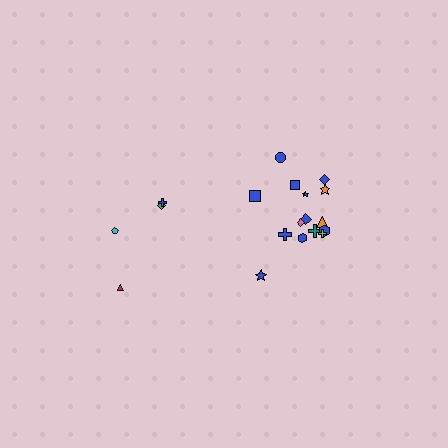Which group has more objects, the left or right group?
The right group.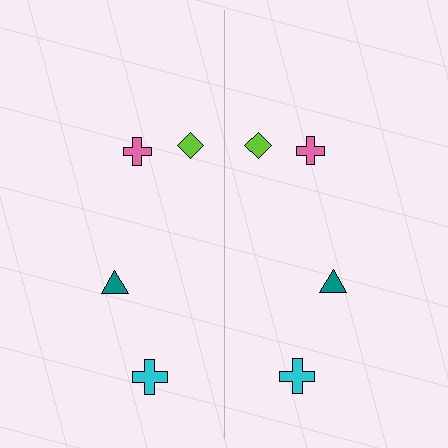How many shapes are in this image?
There are 8 shapes in this image.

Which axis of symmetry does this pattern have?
The pattern has a vertical axis of symmetry running through the center of the image.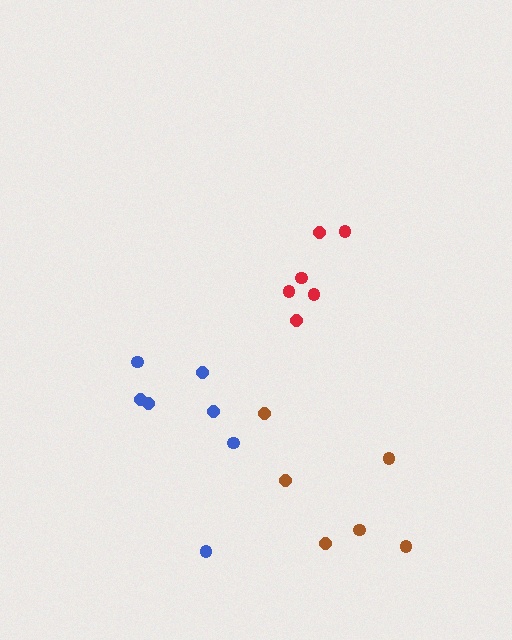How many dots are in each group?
Group 1: 6 dots, Group 2: 7 dots, Group 3: 6 dots (19 total).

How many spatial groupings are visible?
There are 3 spatial groupings.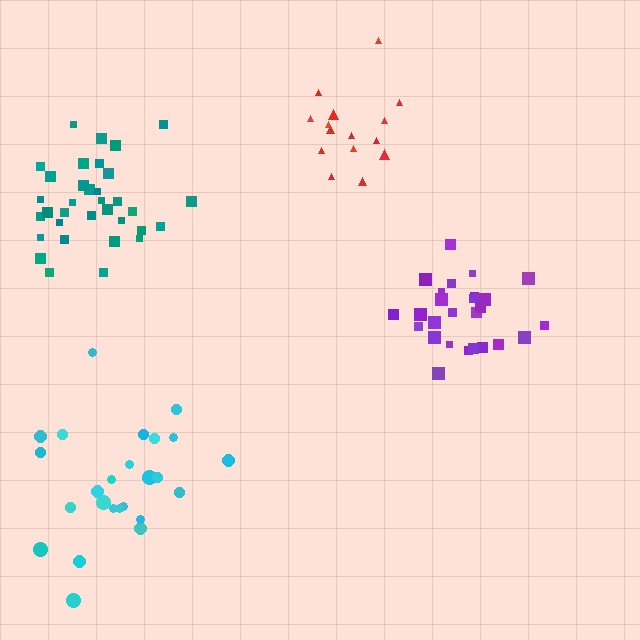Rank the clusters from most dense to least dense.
purple, red, teal, cyan.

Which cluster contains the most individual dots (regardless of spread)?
Teal (34).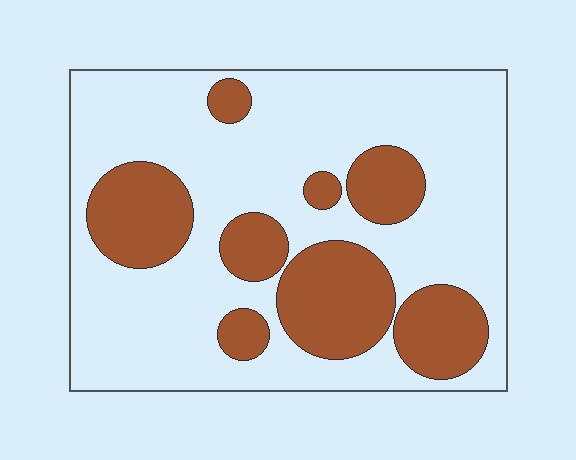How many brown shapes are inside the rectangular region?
8.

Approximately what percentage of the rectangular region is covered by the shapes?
Approximately 30%.